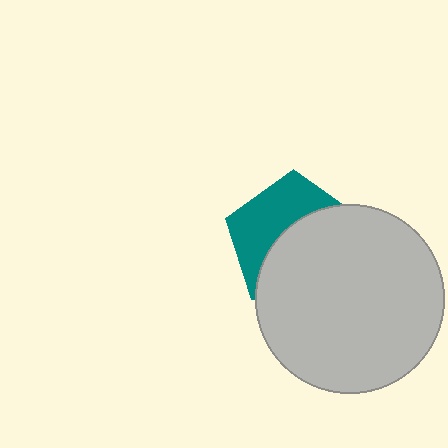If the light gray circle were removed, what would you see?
You would see the complete teal pentagon.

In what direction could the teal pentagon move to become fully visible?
The teal pentagon could move toward the upper-left. That would shift it out from behind the light gray circle entirely.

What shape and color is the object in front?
The object in front is a light gray circle.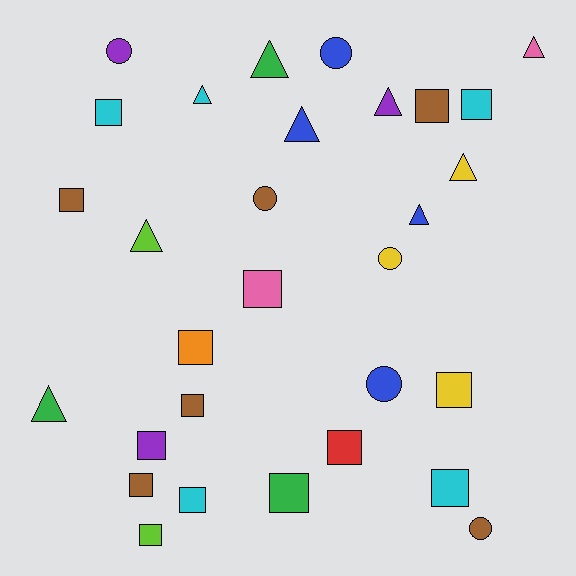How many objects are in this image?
There are 30 objects.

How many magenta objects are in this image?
There are no magenta objects.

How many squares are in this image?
There are 15 squares.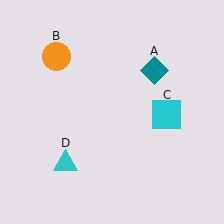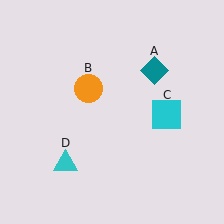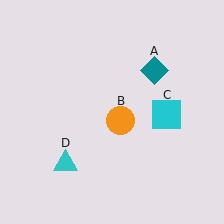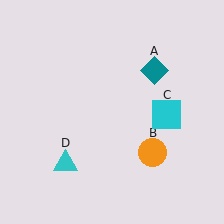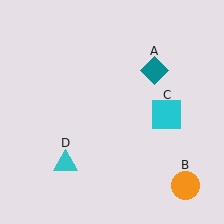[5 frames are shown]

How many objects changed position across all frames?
1 object changed position: orange circle (object B).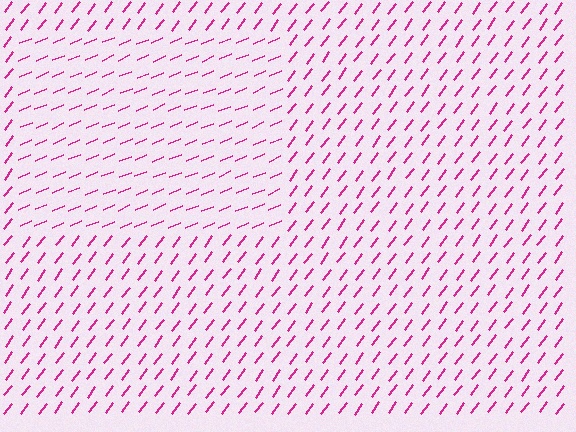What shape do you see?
I see a rectangle.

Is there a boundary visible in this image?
Yes, there is a texture boundary formed by a change in line orientation.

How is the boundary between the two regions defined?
The boundary is defined purely by a change in line orientation (approximately 31 degrees difference). All lines are the same color and thickness.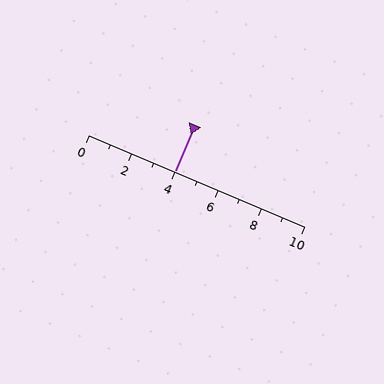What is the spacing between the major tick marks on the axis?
The major ticks are spaced 2 apart.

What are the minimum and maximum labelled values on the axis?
The axis runs from 0 to 10.